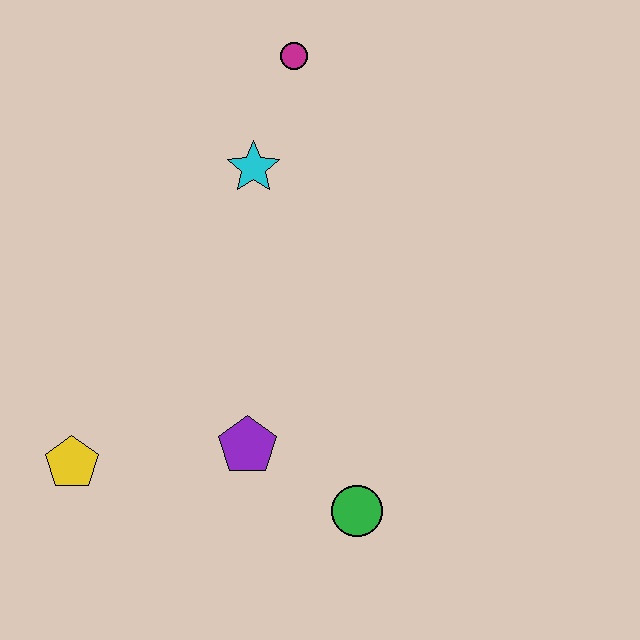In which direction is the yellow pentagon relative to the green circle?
The yellow pentagon is to the left of the green circle.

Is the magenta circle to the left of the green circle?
Yes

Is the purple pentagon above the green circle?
Yes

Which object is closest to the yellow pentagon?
The purple pentagon is closest to the yellow pentagon.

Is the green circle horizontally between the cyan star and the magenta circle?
No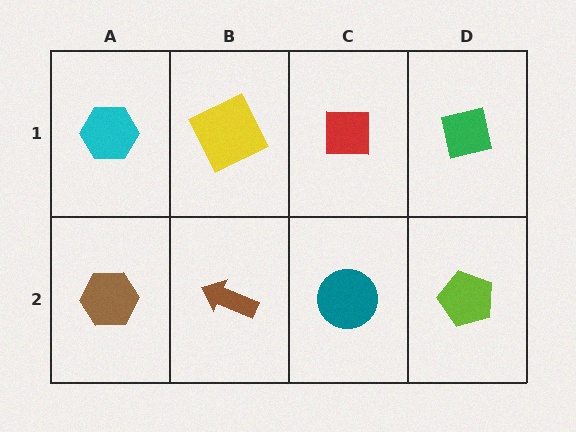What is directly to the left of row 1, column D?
A red square.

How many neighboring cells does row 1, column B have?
3.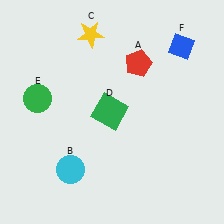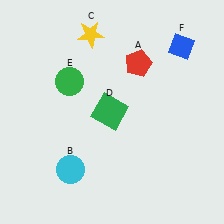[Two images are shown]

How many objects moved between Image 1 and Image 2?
1 object moved between the two images.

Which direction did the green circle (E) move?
The green circle (E) moved right.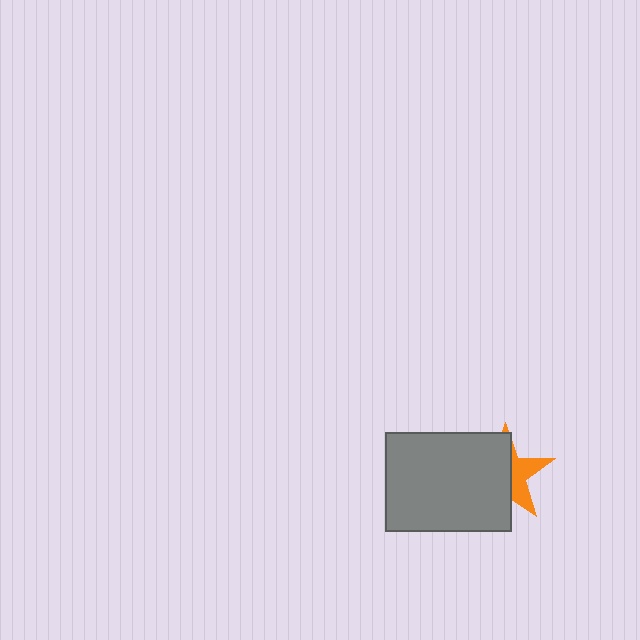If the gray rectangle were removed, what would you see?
You would see the complete orange star.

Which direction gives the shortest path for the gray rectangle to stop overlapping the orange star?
Moving left gives the shortest separation.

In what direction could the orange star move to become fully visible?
The orange star could move right. That would shift it out from behind the gray rectangle entirely.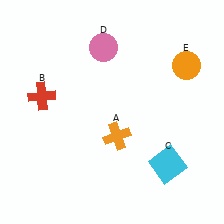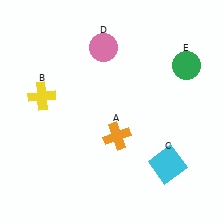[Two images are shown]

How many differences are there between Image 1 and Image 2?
There are 2 differences between the two images.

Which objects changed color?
B changed from red to yellow. E changed from orange to green.